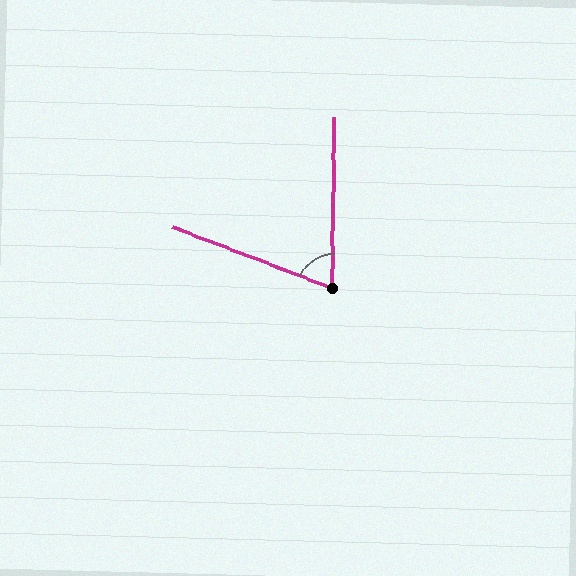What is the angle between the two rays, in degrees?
Approximately 70 degrees.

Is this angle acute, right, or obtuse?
It is acute.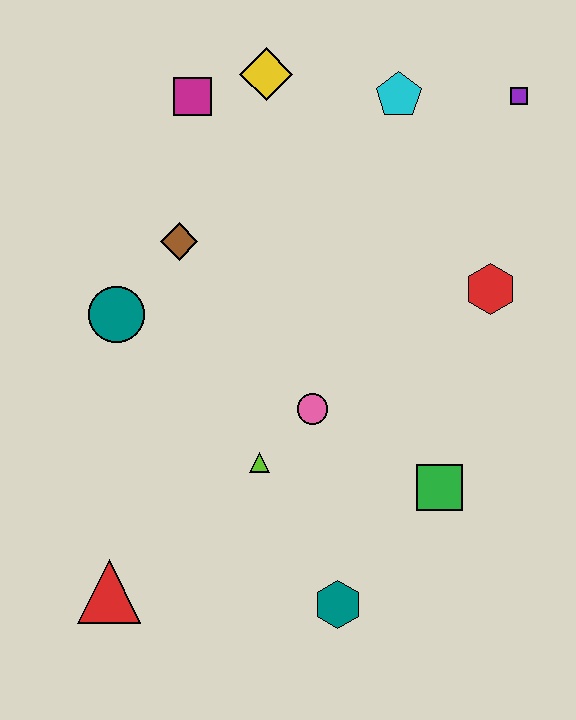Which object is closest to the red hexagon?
The purple square is closest to the red hexagon.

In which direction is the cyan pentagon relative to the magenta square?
The cyan pentagon is to the right of the magenta square.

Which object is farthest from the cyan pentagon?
The red triangle is farthest from the cyan pentagon.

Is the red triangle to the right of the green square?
No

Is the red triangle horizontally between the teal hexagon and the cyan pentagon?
No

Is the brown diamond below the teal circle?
No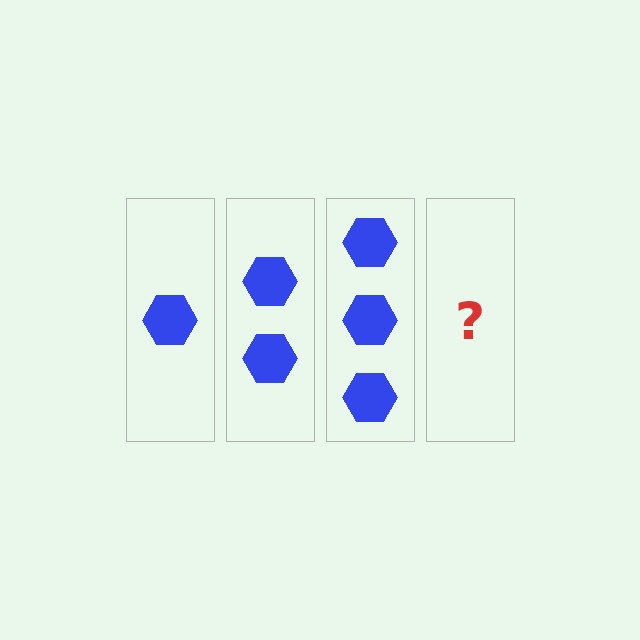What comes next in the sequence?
The next element should be 4 hexagons.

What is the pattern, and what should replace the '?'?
The pattern is that each step adds one more hexagon. The '?' should be 4 hexagons.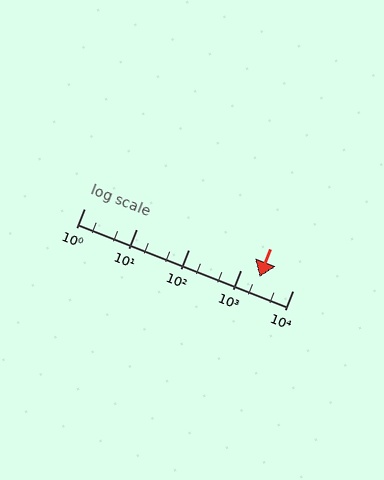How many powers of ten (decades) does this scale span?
The scale spans 4 decades, from 1 to 10000.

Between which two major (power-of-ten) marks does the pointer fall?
The pointer is between 1000 and 10000.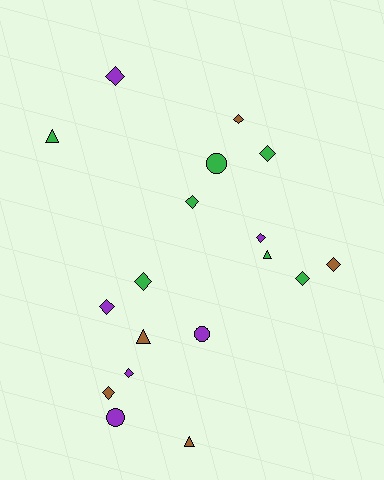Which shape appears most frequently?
Diamond, with 11 objects.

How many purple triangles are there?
There are no purple triangles.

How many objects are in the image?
There are 18 objects.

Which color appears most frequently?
Green, with 7 objects.